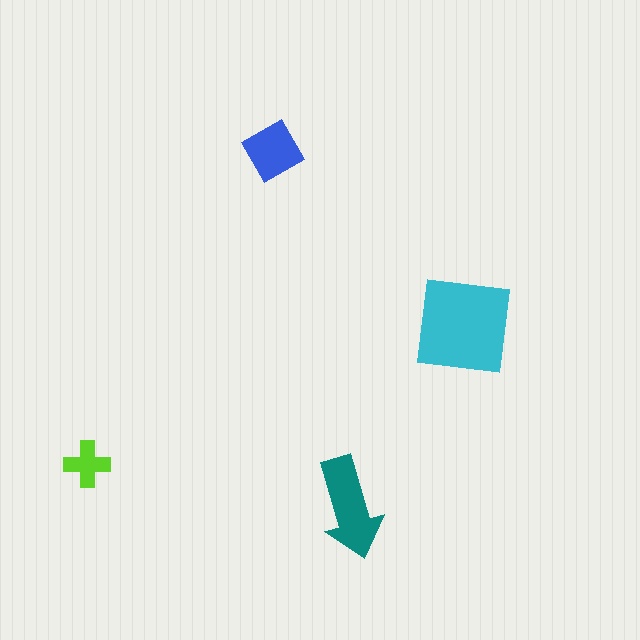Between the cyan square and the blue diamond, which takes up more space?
The cyan square.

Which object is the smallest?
The lime cross.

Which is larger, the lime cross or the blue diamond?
The blue diamond.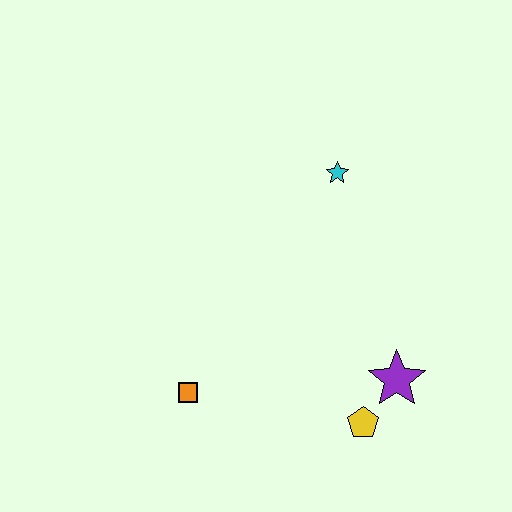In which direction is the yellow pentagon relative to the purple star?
The yellow pentagon is below the purple star.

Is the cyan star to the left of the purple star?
Yes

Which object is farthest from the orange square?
The cyan star is farthest from the orange square.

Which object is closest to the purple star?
The yellow pentagon is closest to the purple star.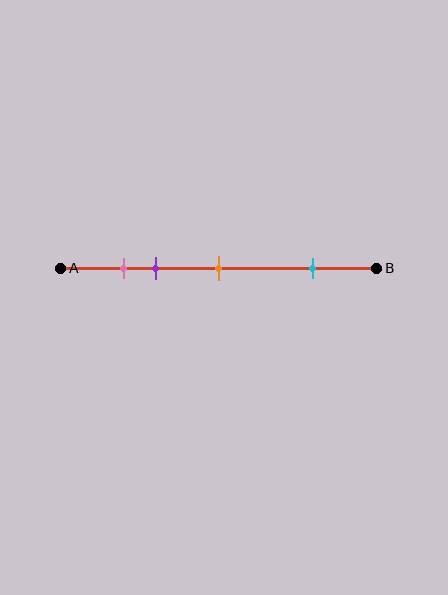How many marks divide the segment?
There are 4 marks dividing the segment.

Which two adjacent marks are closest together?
The pink and purple marks are the closest adjacent pair.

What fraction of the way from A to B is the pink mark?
The pink mark is approximately 20% (0.2) of the way from A to B.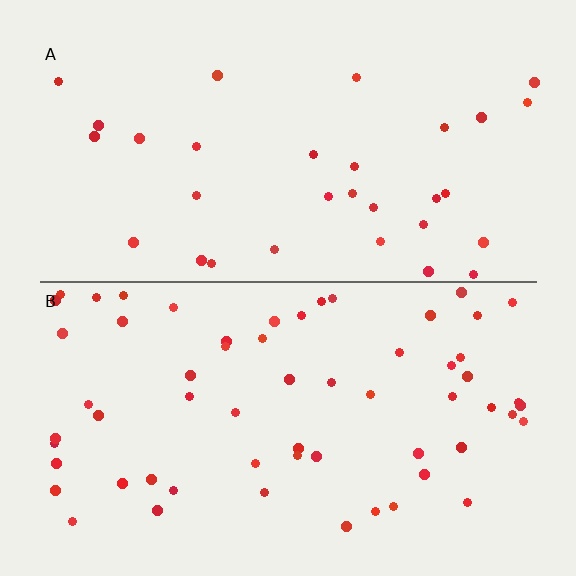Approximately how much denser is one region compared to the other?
Approximately 1.9× — region B over region A.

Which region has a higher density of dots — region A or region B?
B (the bottom).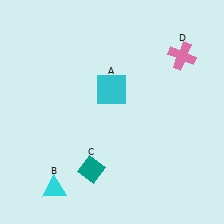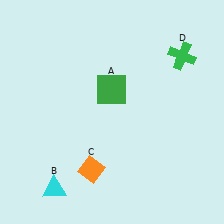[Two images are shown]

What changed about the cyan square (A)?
In Image 1, A is cyan. In Image 2, it changed to green.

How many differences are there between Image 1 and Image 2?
There are 3 differences between the two images.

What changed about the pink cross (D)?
In Image 1, D is pink. In Image 2, it changed to green.